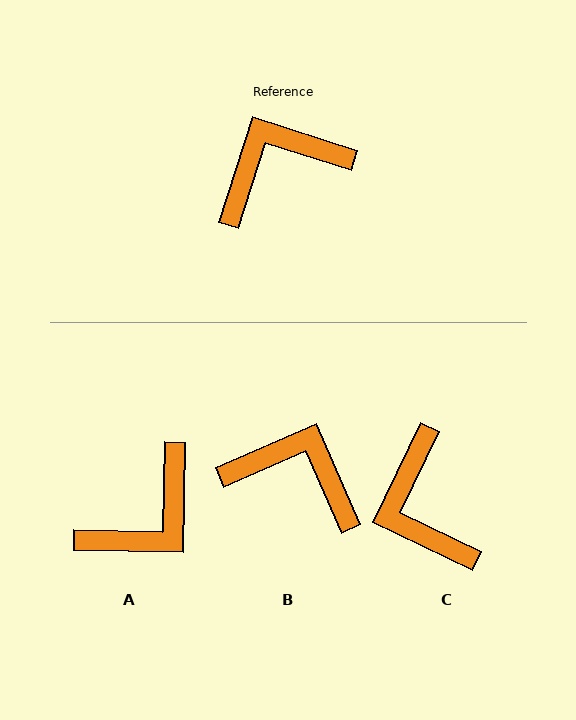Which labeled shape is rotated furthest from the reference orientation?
A, about 163 degrees away.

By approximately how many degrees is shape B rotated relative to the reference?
Approximately 49 degrees clockwise.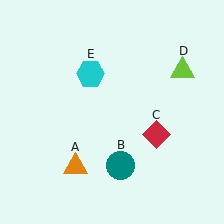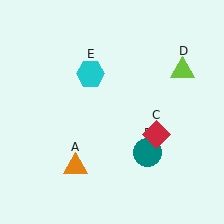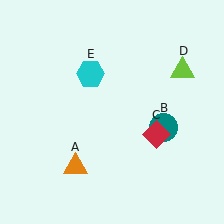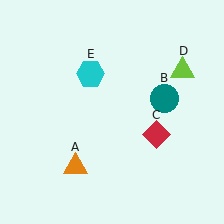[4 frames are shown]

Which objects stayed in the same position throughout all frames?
Orange triangle (object A) and red diamond (object C) and lime triangle (object D) and cyan hexagon (object E) remained stationary.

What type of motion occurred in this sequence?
The teal circle (object B) rotated counterclockwise around the center of the scene.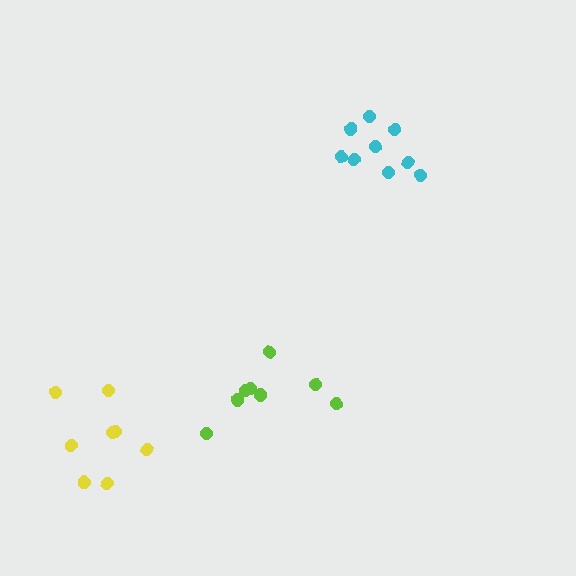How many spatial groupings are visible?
There are 3 spatial groupings.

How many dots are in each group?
Group 1: 8 dots, Group 2: 9 dots, Group 3: 8 dots (25 total).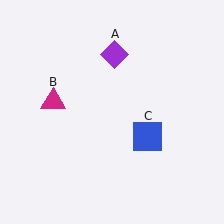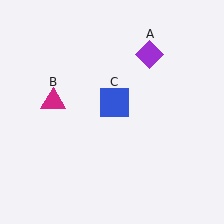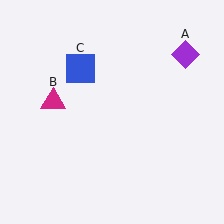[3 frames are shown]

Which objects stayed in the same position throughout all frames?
Magenta triangle (object B) remained stationary.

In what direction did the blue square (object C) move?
The blue square (object C) moved up and to the left.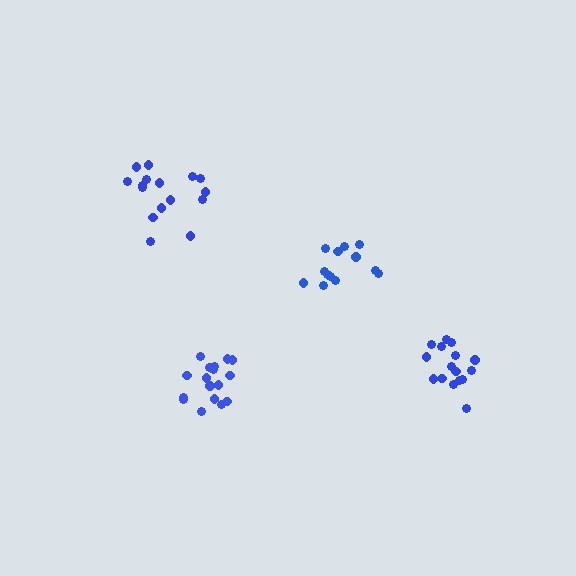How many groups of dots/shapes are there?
There are 4 groups.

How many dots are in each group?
Group 1: 17 dots, Group 2: 13 dots, Group 3: 16 dots, Group 4: 16 dots (62 total).